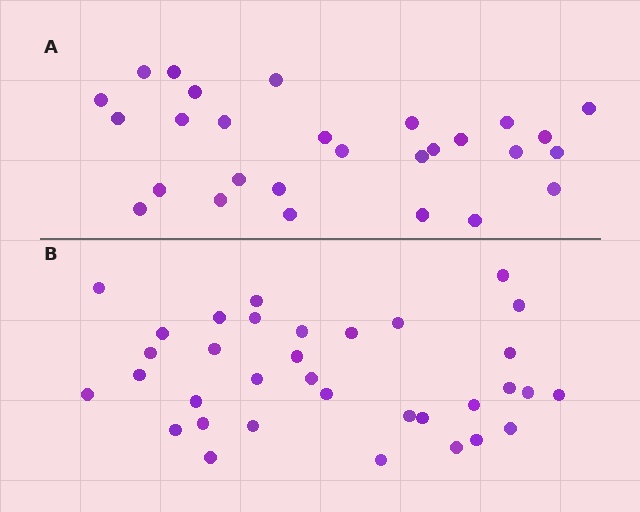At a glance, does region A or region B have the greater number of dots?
Region B (the bottom region) has more dots.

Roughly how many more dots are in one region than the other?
Region B has about 6 more dots than region A.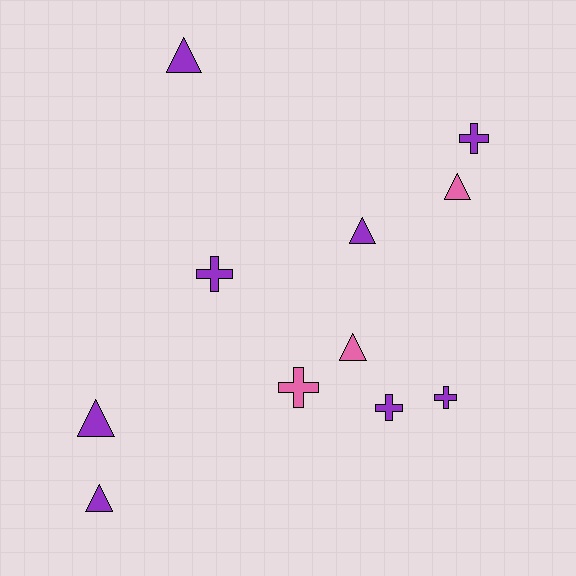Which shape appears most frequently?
Triangle, with 6 objects.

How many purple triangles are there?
There are 4 purple triangles.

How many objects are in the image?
There are 11 objects.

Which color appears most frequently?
Purple, with 8 objects.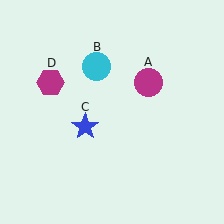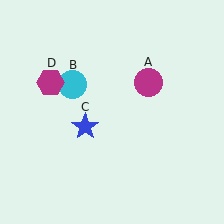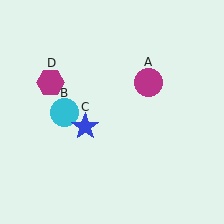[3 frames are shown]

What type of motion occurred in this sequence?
The cyan circle (object B) rotated counterclockwise around the center of the scene.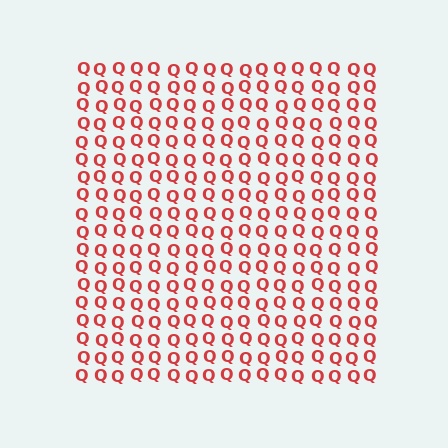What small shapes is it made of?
It is made of small letter Q's.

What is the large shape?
The large shape is a square.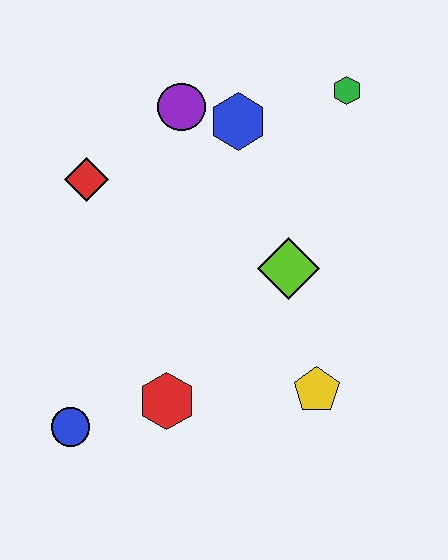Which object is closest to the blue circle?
The red hexagon is closest to the blue circle.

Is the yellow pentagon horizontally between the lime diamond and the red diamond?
No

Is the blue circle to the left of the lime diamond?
Yes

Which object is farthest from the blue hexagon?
The blue circle is farthest from the blue hexagon.